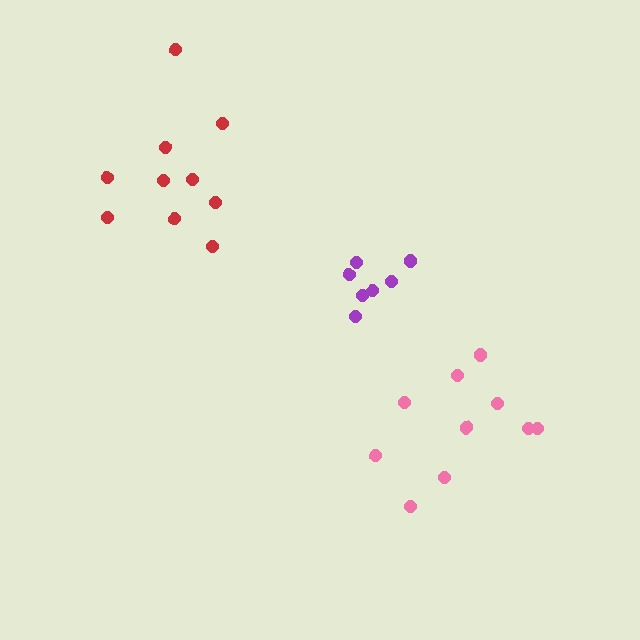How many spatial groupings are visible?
There are 3 spatial groupings.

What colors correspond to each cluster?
The clusters are colored: purple, red, pink.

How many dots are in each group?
Group 1: 7 dots, Group 2: 10 dots, Group 3: 10 dots (27 total).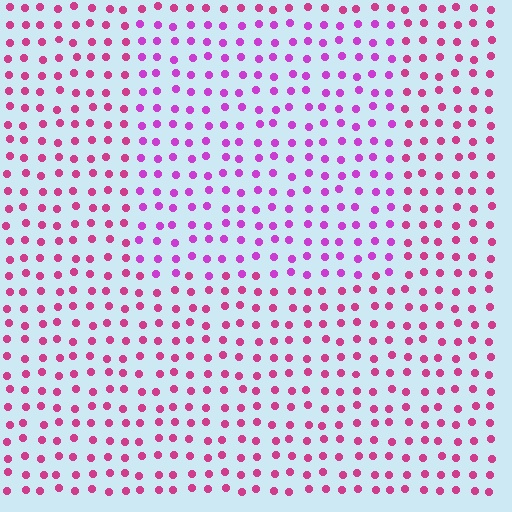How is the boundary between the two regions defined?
The boundary is defined purely by a slight shift in hue (about 29 degrees). Spacing, size, and orientation are identical on both sides.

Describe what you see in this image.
The image is filled with small magenta elements in a uniform arrangement. A rectangle-shaped region is visible where the elements are tinted to a slightly different hue, forming a subtle color boundary.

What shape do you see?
I see a rectangle.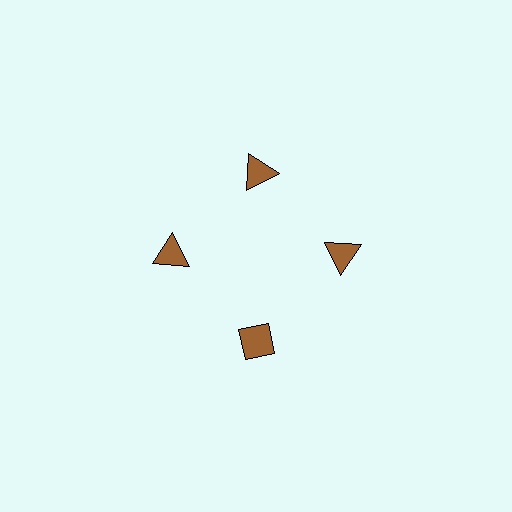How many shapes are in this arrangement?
There are 4 shapes arranged in a ring pattern.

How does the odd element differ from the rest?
It has a different shape: diamond instead of triangle.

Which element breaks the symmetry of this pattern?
The brown diamond at roughly the 6 o'clock position breaks the symmetry. All other shapes are brown triangles.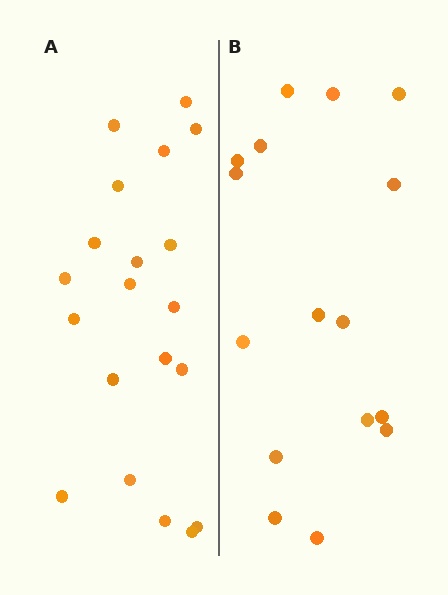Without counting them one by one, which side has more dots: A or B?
Region A (the left region) has more dots.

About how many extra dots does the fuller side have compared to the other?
Region A has about 4 more dots than region B.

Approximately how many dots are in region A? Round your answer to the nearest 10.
About 20 dots.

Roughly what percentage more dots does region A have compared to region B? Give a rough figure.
About 25% more.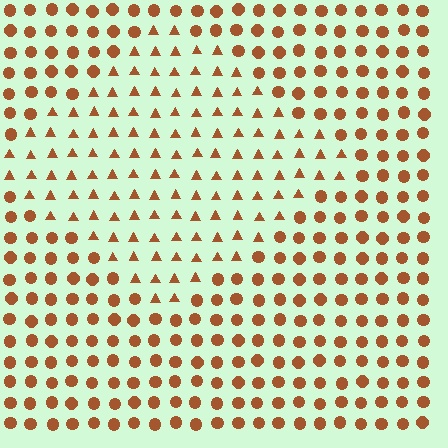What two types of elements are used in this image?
The image uses triangles inside the diamond region and circles outside it.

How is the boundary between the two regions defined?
The boundary is defined by a change in element shape: triangles inside vs. circles outside. All elements share the same color and spacing.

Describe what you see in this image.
The image is filled with small brown elements arranged in a uniform grid. A diamond-shaped region contains triangles, while the surrounding area contains circles. The boundary is defined purely by the change in element shape.